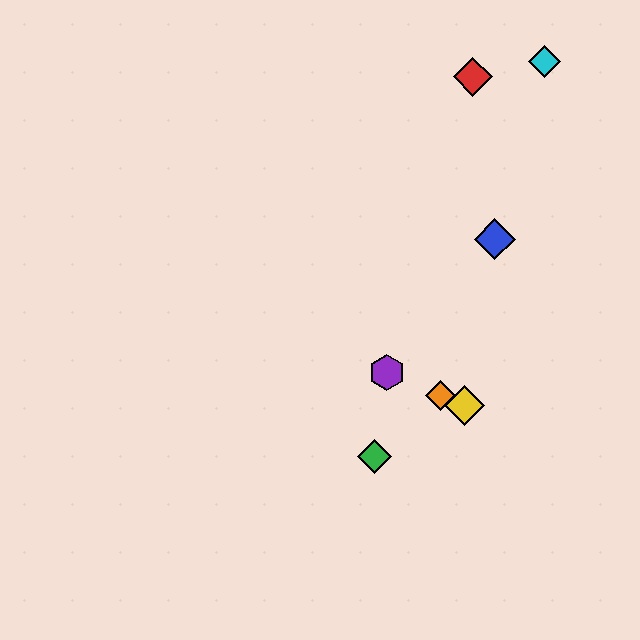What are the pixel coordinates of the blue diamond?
The blue diamond is at (495, 239).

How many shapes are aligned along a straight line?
3 shapes (the yellow diamond, the purple hexagon, the orange diamond) are aligned along a straight line.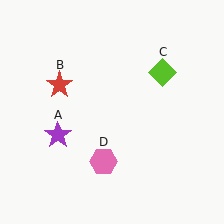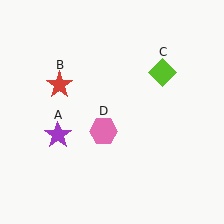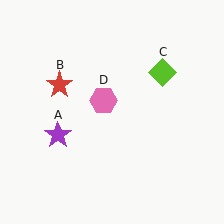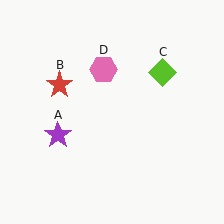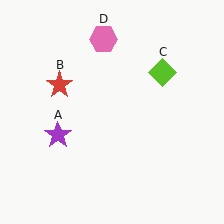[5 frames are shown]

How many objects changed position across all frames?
1 object changed position: pink hexagon (object D).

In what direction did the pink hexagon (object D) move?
The pink hexagon (object D) moved up.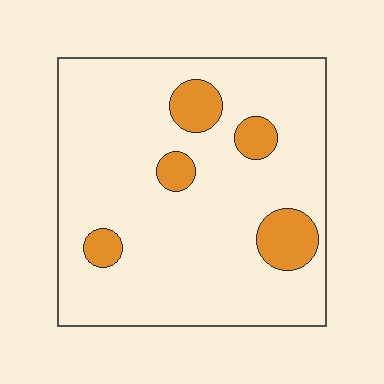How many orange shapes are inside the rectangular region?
5.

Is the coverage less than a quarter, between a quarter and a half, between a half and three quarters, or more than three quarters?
Less than a quarter.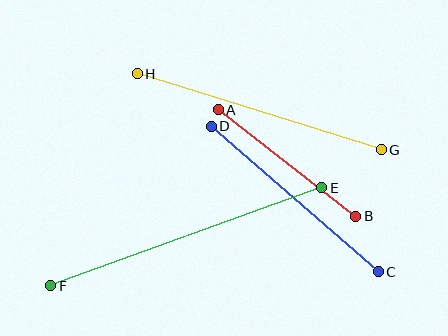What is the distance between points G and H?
The distance is approximately 256 pixels.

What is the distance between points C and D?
The distance is approximately 222 pixels.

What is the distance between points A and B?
The distance is approximately 174 pixels.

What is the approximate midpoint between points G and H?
The midpoint is at approximately (259, 112) pixels.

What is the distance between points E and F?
The distance is approximately 288 pixels.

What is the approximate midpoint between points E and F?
The midpoint is at approximately (186, 237) pixels.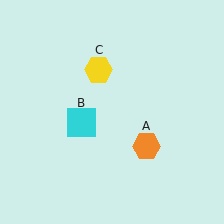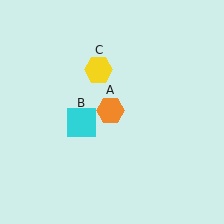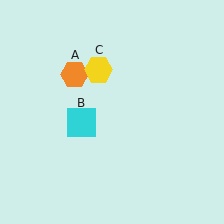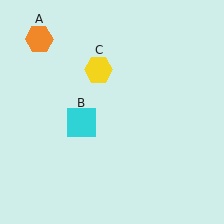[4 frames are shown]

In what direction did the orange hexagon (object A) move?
The orange hexagon (object A) moved up and to the left.